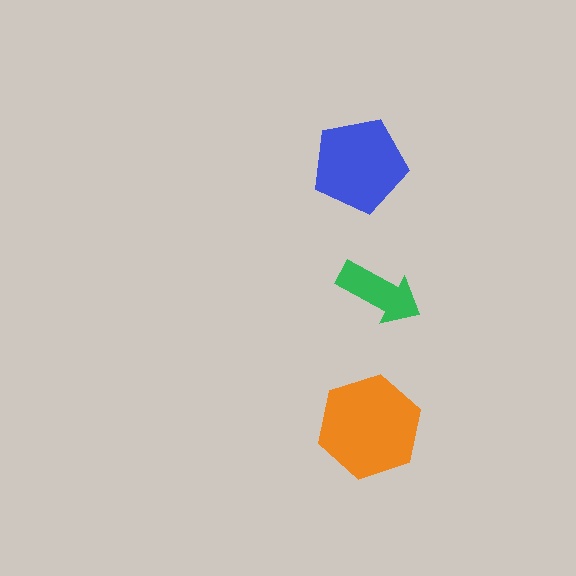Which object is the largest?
The orange hexagon.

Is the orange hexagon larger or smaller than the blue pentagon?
Larger.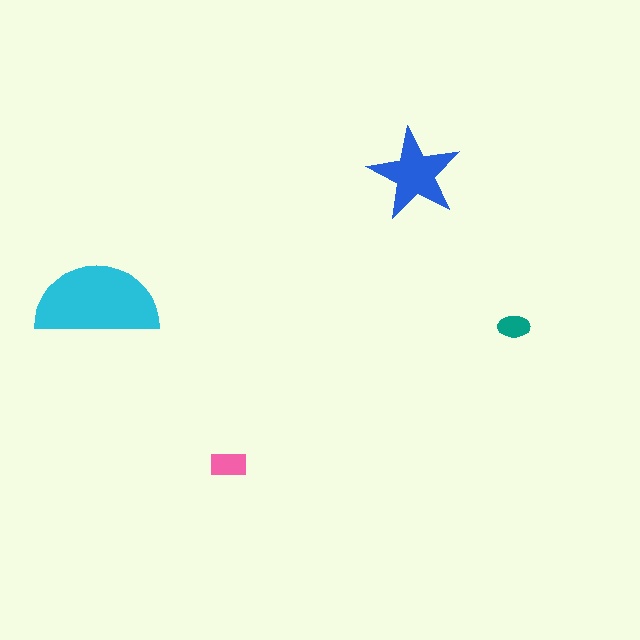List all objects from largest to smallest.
The cyan semicircle, the blue star, the pink rectangle, the teal ellipse.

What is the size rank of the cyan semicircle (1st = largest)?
1st.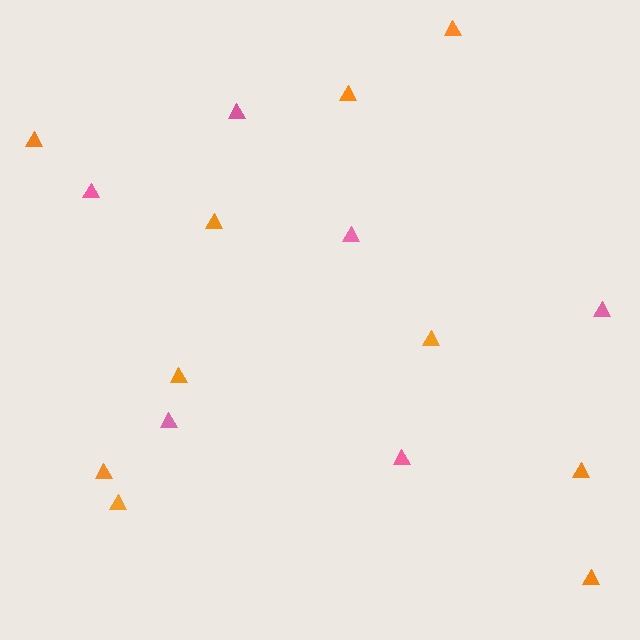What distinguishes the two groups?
There are 2 groups: one group of orange triangles (10) and one group of pink triangles (6).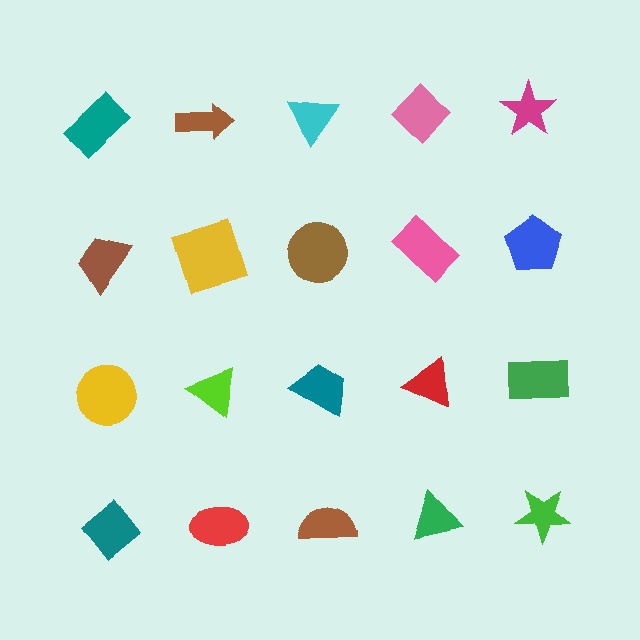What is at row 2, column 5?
A blue pentagon.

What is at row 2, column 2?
A yellow square.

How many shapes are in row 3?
5 shapes.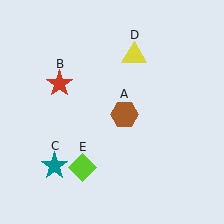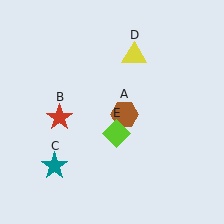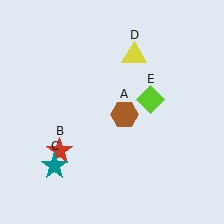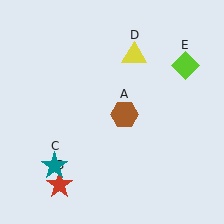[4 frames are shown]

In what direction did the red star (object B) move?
The red star (object B) moved down.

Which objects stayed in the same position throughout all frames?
Brown hexagon (object A) and teal star (object C) and yellow triangle (object D) remained stationary.